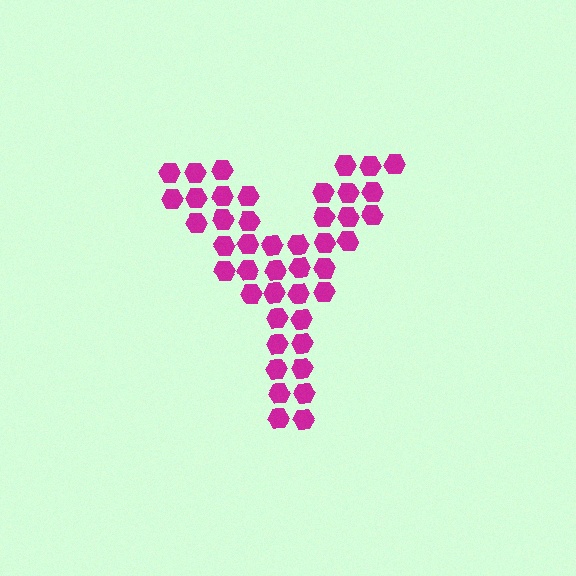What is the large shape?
The large shape is the letter Y.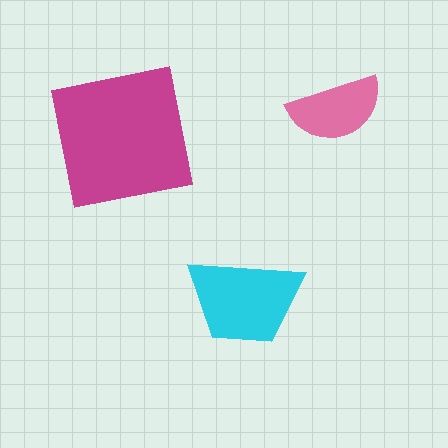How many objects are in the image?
There are 3 objects in the image.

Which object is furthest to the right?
The pink semicircle is rightmost.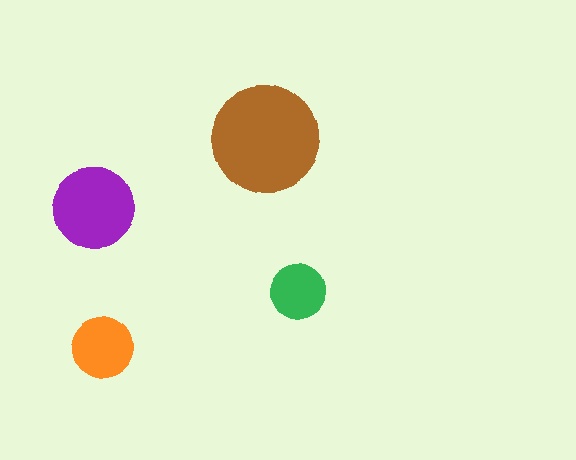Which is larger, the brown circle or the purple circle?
The brown one.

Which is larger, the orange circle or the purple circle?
The purple one.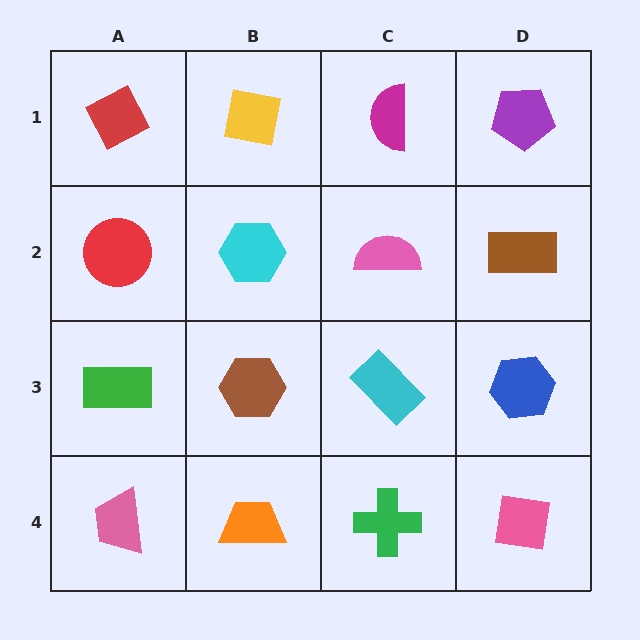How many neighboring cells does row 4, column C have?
3.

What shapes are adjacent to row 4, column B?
A brown hexagon (row 3, column B), a pink trapezoid (row 4, column A), a green cross (row 4, column C).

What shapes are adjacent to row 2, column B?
A yellow square (row 1, column B), a brown hexagon (row 3, column B), a red circle (row 2, column A), a pink semicircle (row 2, column C).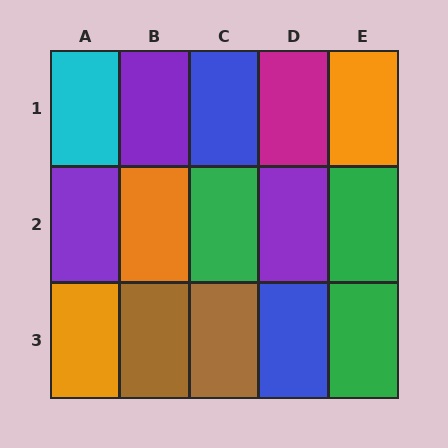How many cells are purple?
3 cells are purple.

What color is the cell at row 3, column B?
Brown.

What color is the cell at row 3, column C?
Brown.